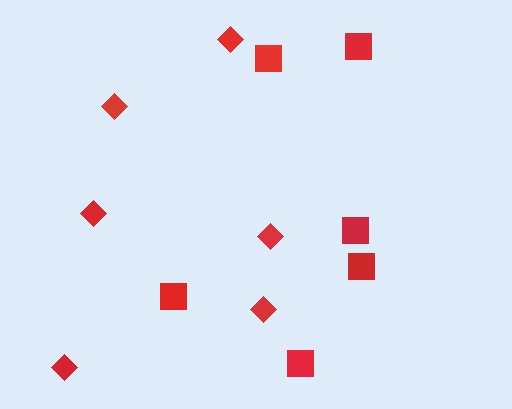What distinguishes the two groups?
There are 2 groups: one group of squares (6) and one group of diamonds (6).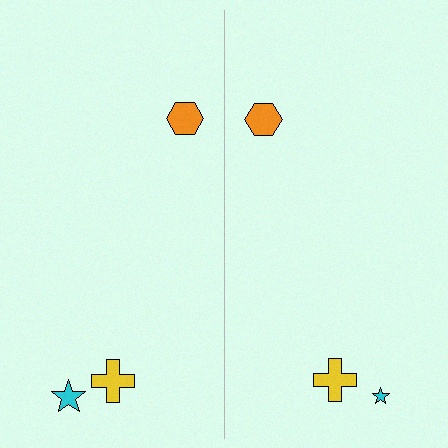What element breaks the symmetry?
The cyan star on the right side has a different size than its mirror counterpart.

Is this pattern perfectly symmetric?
No, the pattern is not perfectly symmetric. The cyan star on the right side has a different size than its mirror counterpart.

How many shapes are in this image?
There are 6 shapes in this image.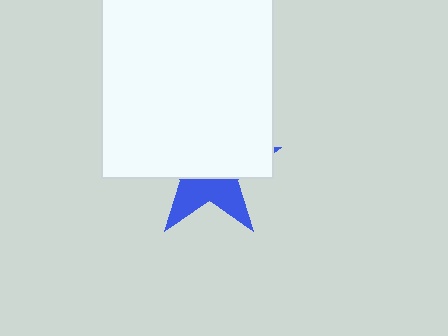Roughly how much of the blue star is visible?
A small part of it is visible (roughly 37%).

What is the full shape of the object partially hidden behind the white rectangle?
The partially hidden object is a blue star.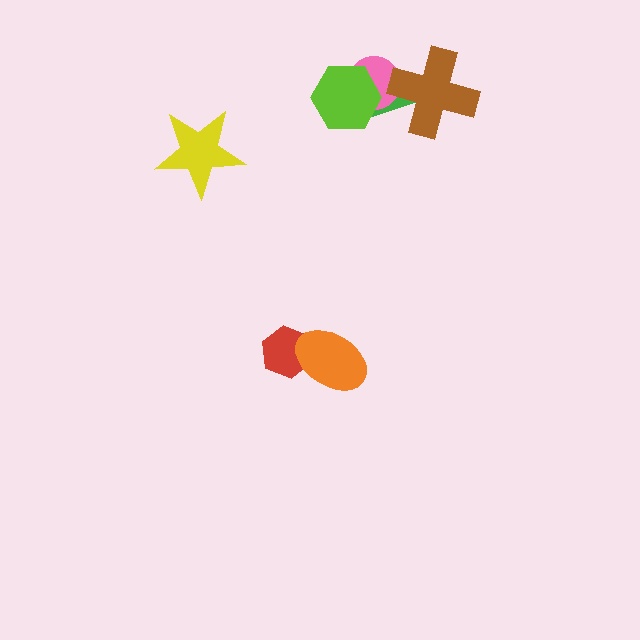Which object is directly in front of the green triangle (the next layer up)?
The pink circle is directly in front of the green triangle.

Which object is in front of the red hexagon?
The orange ellipse is in front of the red hexagon.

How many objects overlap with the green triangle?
3 objects overlap with the green triangle.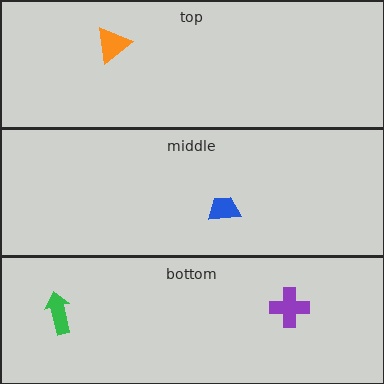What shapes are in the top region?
The orange triangle.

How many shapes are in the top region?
1.